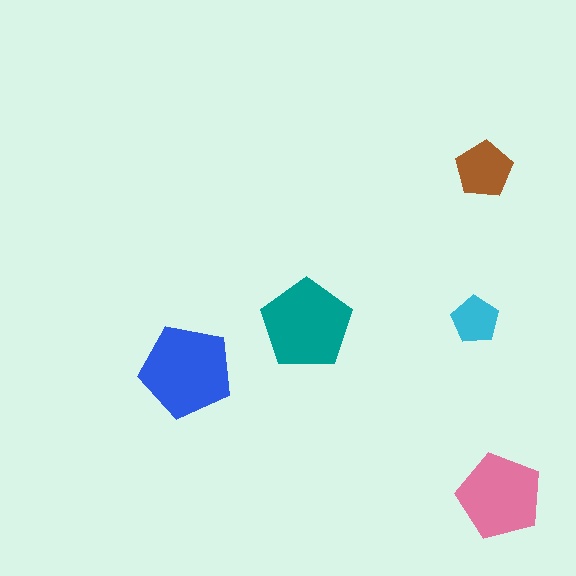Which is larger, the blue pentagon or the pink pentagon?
The blue one.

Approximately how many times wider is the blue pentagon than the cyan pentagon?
About 2 times wider.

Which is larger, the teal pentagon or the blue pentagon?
The blue one.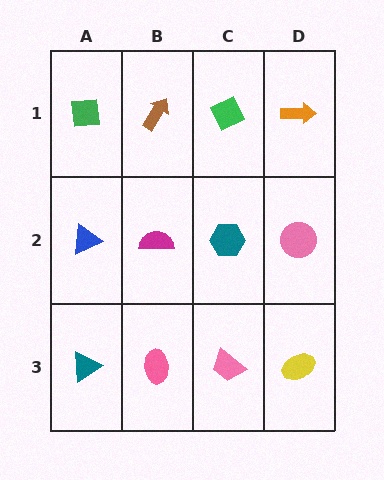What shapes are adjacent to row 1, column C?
A teal hexagon (row 2, column C), a brown arrow (row 1, column B), an orange arrow (row 1, column D).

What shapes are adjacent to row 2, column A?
A green square (row 1, column A), a teal triangle (row 3, column A), a magenta semicircle (row 2, column B).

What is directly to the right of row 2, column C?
A pink circle.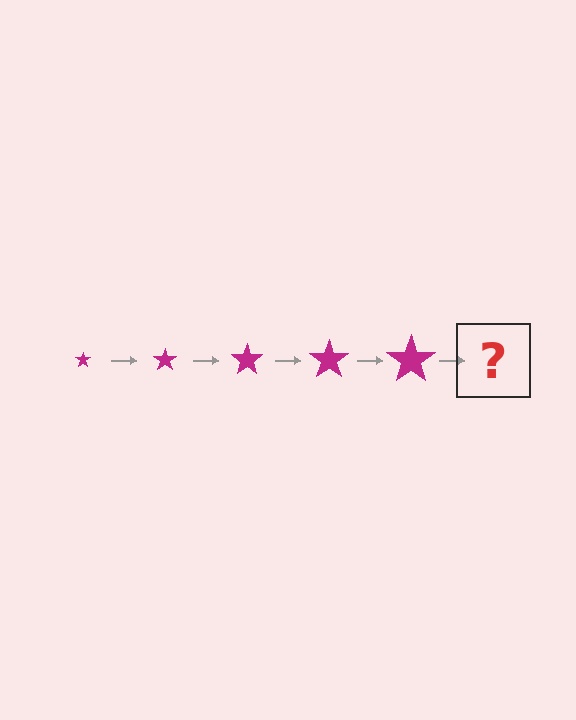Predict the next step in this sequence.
The next step is a magenta star, larger than the previous one.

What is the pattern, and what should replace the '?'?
The pattern is that the star gets progressively larger each step. The '?' should be a magenta star, larger than the previous one.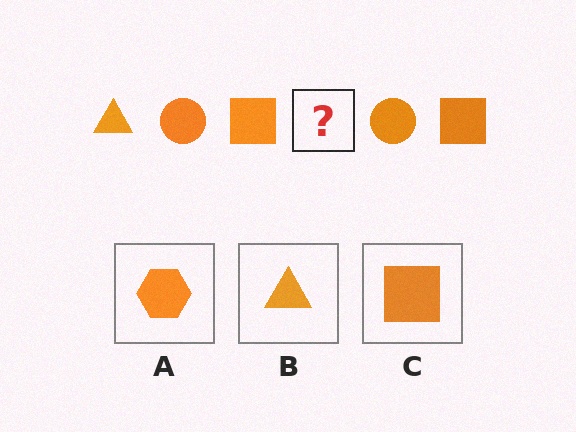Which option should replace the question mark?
Option B.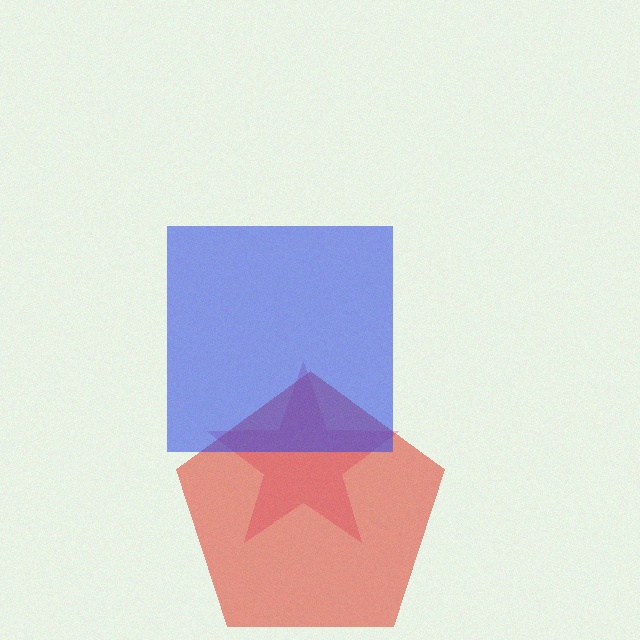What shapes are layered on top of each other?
The layered shapes are: a pink star, a red pentagon, a blue square.